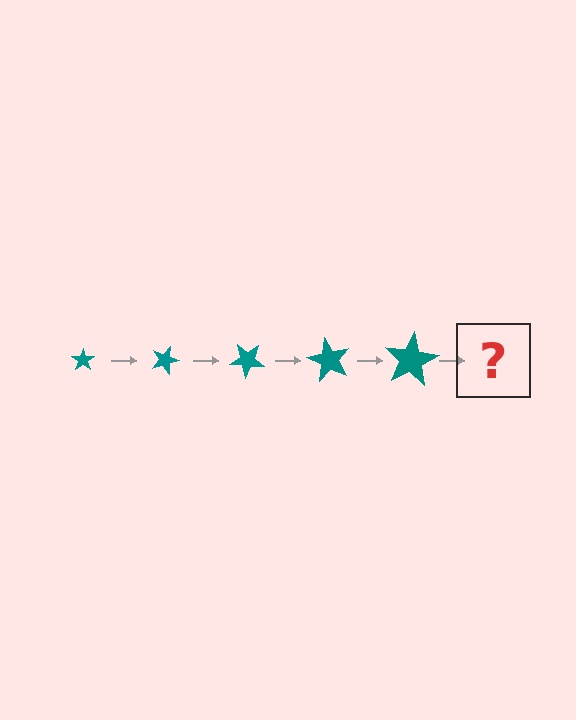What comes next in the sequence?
The next element should be a star, larger than the previous one and rotated 100 degrees from the start.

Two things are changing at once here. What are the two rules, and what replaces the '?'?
The two rules are that the star grows larger each step and it rotates 20 degrees each step. The '?' should be a star, larger than the previous one and rotated 100 degrees from the start.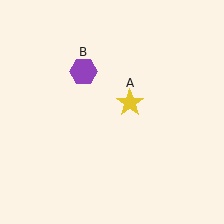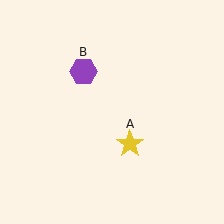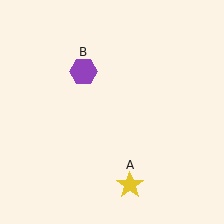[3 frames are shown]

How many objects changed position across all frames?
1 object changed position: yellow star (object A).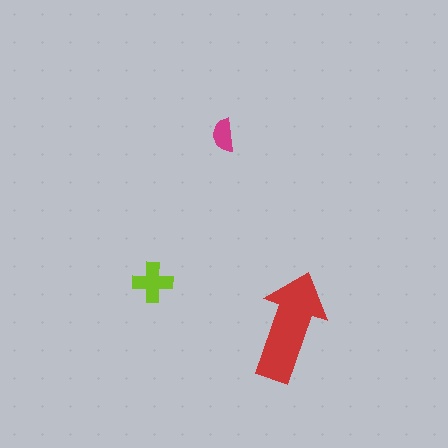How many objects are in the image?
There are 3 objects in the image.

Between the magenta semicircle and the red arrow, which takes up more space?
The red arrow.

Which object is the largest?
The red arrow.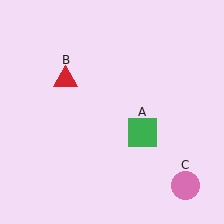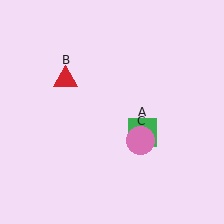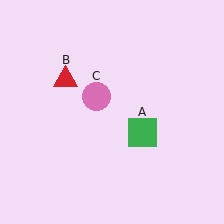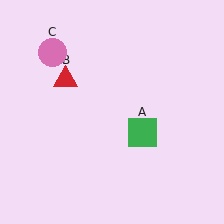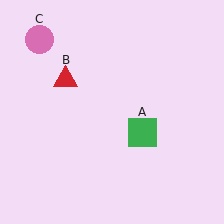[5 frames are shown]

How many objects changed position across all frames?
1 object changed position: pink circle (object C).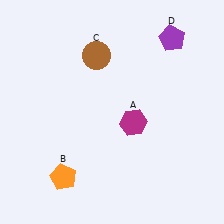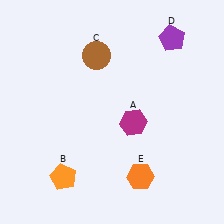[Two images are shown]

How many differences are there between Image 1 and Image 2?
There is 1 difference between the two images.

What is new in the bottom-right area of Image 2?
An orange hexagon (E) was added in the bottom-right area of Image 2.